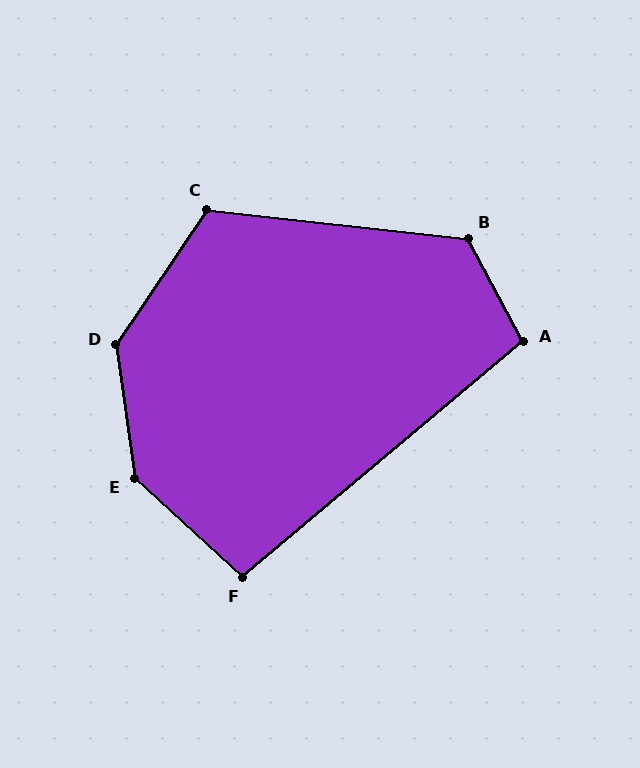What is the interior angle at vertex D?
Approximately 138 degrees (obtuse).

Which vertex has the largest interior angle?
E, at approximately 140 degrees.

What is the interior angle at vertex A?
Approximately 102 degrees (obtuse).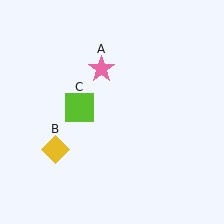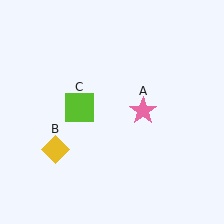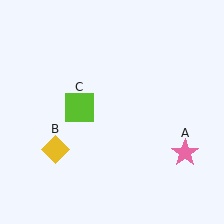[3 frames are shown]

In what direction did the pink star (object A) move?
The pink star (object A) moved down and to the right.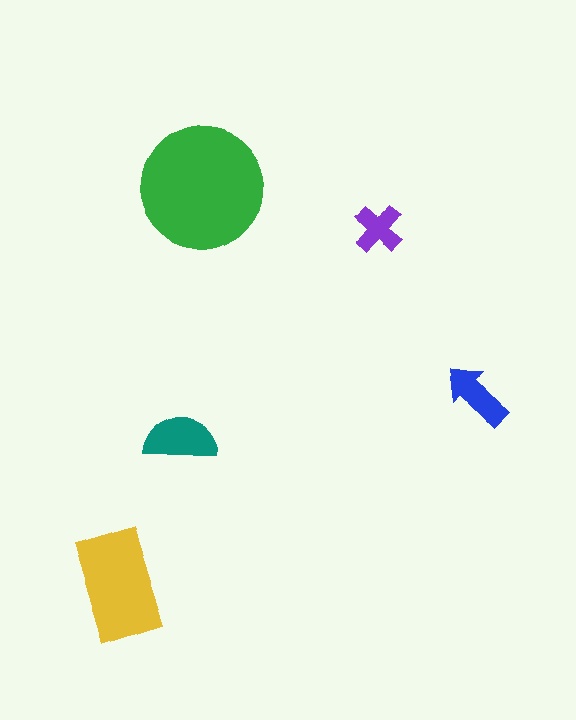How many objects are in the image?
There are 5 objects in the image.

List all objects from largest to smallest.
The green circle, the yellow rectangle, the teal semicircle, the blue arrow, the purple cross.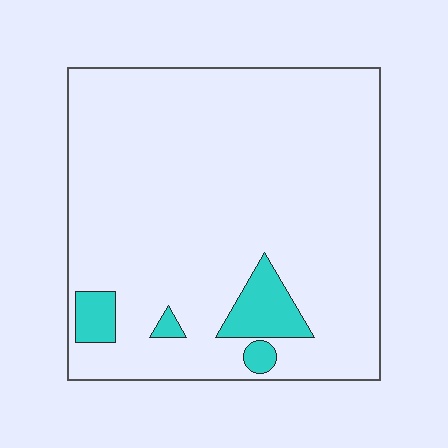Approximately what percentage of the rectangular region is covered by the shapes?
Approximately 10%.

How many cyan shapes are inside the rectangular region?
4.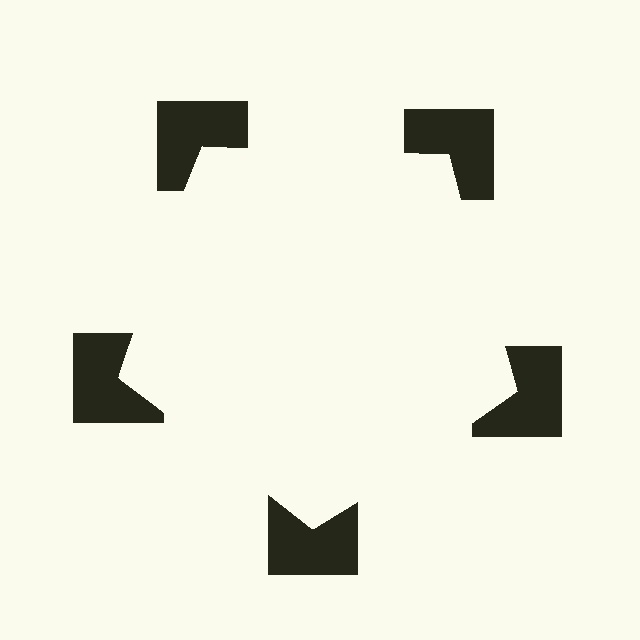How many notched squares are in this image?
There are 5 — one at each vertex of the illusory pentagon.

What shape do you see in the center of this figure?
An illusory pentagon — its edges are inferred from the aligned wedge cuts in the notched squares, not physically drawn.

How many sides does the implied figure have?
5 sides.